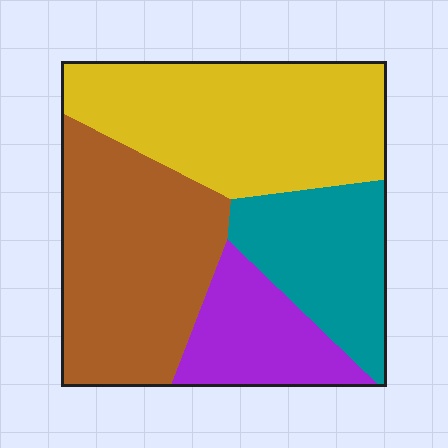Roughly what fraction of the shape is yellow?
Yellow covers roughly 35% of the shape.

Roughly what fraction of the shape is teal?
Teal takes up about one fifth (1/5) of the shape.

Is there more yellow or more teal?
Yellow.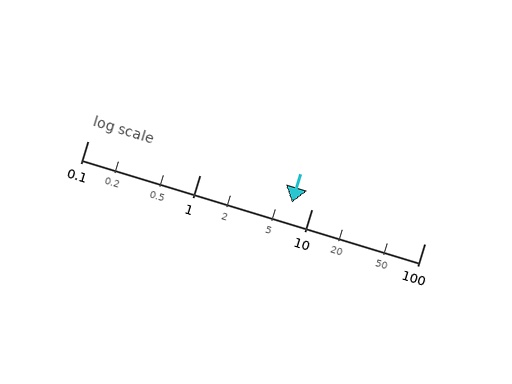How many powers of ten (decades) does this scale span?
The scale spans 3 decades, from 0.1 to 100.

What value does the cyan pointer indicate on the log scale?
The pointer indicates approximately 6.6.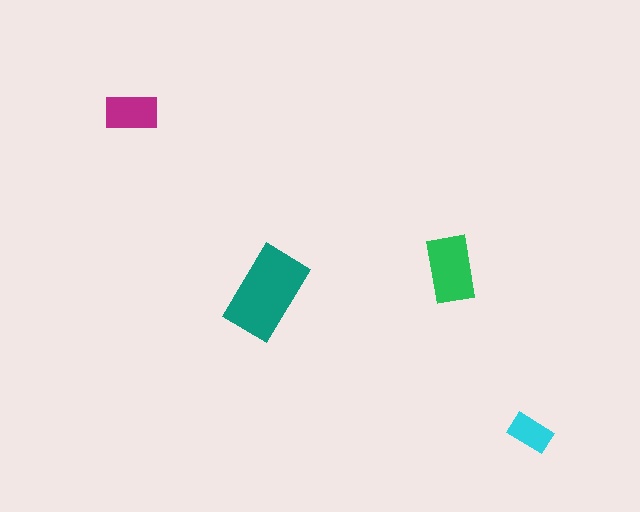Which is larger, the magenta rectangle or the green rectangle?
The green one.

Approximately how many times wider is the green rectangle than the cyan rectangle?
About 1.5 times wider.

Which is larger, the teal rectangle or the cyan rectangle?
The teal one.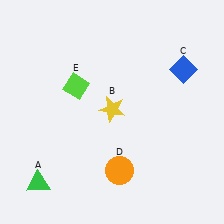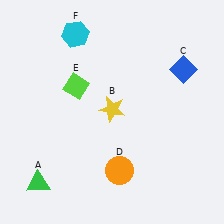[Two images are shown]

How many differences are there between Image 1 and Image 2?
There is 1 difference between the two images.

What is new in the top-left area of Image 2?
A cyan hexagon (F) was added in the top-left area of Image 2.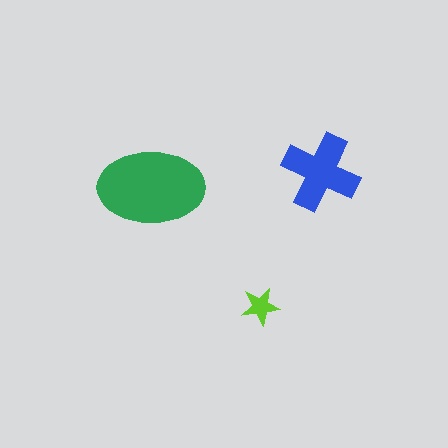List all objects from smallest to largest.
The lime star, the blue cross, the green ellipse.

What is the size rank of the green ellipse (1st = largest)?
1st.